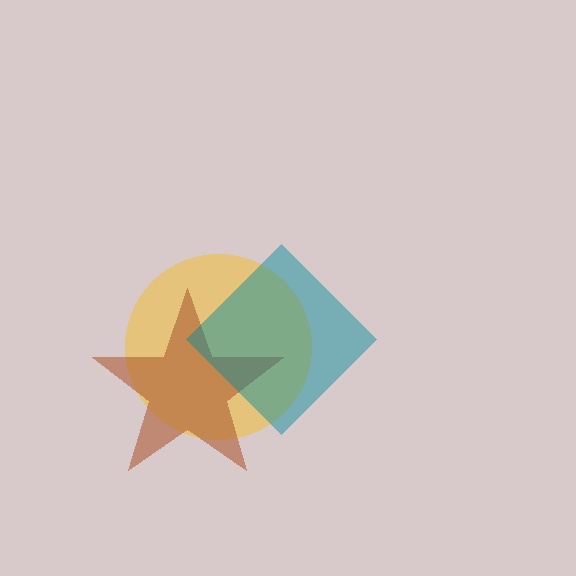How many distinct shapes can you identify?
There are 3 distinct shapes: a yellow circle, a brown star, a teal diamond.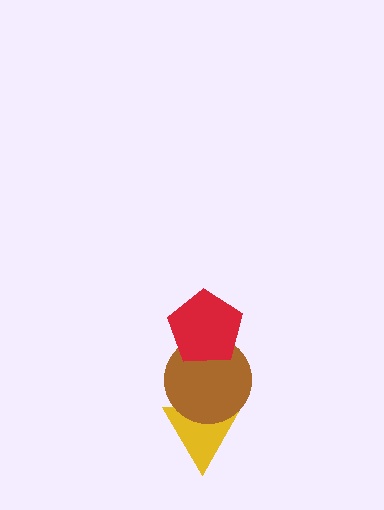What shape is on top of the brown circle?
The red pentagon is on top of the brown circle.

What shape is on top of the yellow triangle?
The brown circle is on top of the yellow triangle.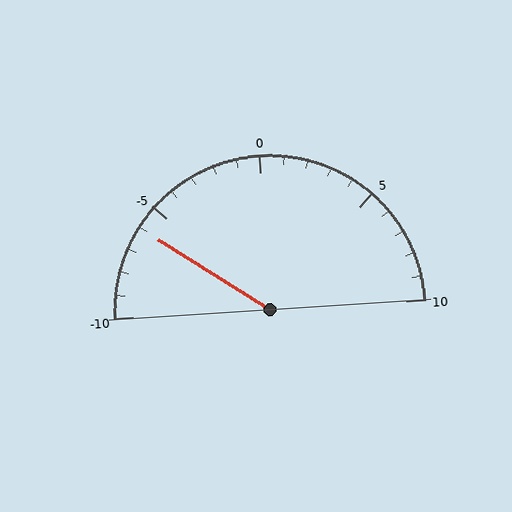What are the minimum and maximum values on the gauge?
The gauge ranges from -10 to 10.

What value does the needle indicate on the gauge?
The needle indicates approximately -6.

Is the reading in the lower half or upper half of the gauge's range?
The reading is in the lower half of the range (-10 to 10).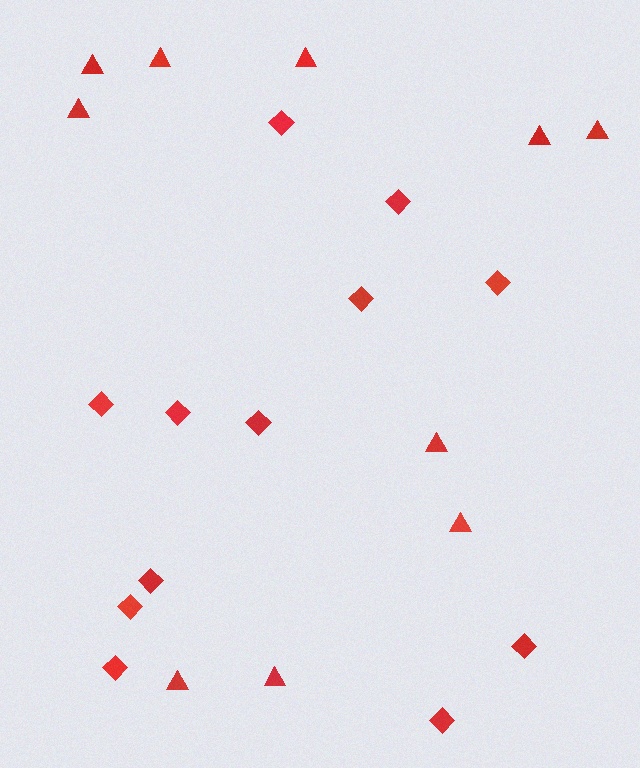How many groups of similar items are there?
There are 2 groups: one group of triangles (10) and one group of diamonds (12).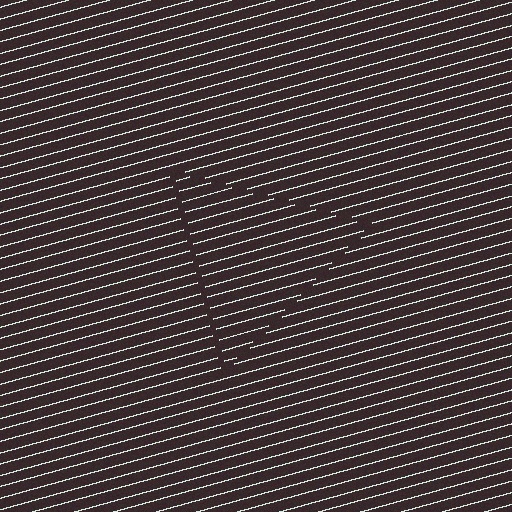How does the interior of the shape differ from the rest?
The interior of the shape contains the same grating, shifted by half a period — the contour is defined by the phase discontinuity where line-ends from the inner and outer gratings abut.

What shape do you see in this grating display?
An illusory triangle. The interior of the shape contains the same grating, shifted by half a period — the contour is defined by the phase discontinuity where line-ends from the inner and outer gratings abut.